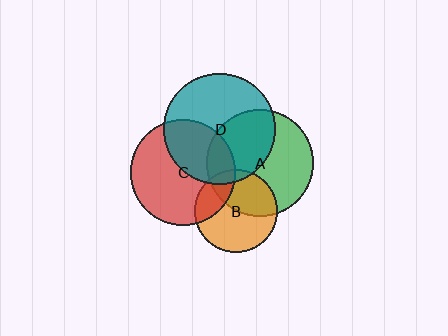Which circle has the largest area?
Circle D (teal).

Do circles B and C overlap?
Yes.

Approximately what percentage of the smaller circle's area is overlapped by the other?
Approximately 25%.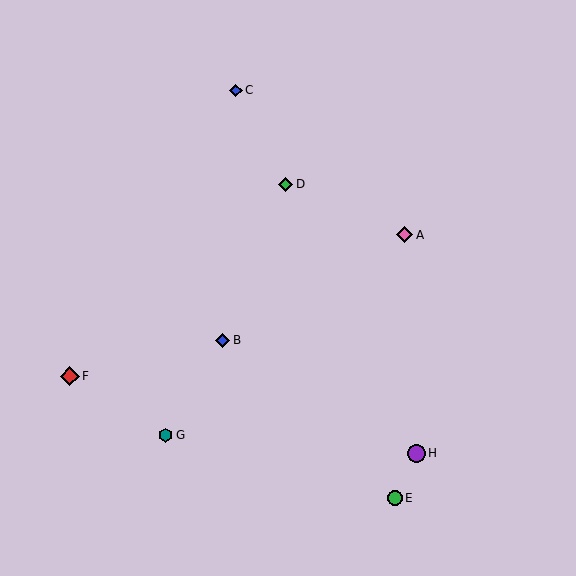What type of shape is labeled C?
Shape C is a blue diamond.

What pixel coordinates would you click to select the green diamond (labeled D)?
Click at (286, 184) to select the green diamond D.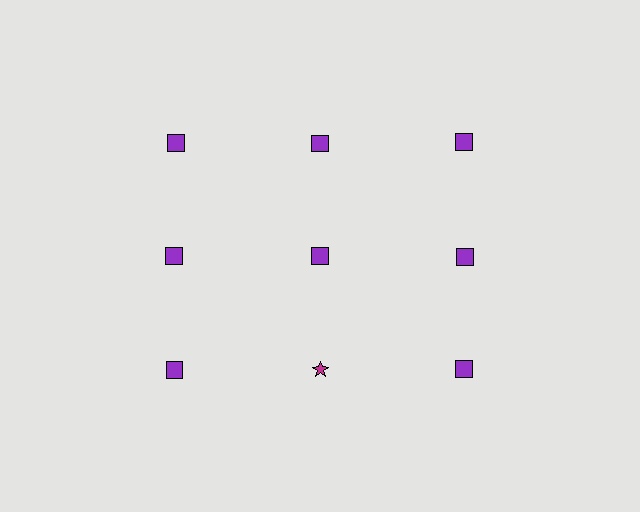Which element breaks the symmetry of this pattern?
The magenta star in the third row, second from left column breaks the symmetry. All other shapes are purple squares.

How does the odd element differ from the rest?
It differs in both color (magenta instead of purple) and shape (star instead of square).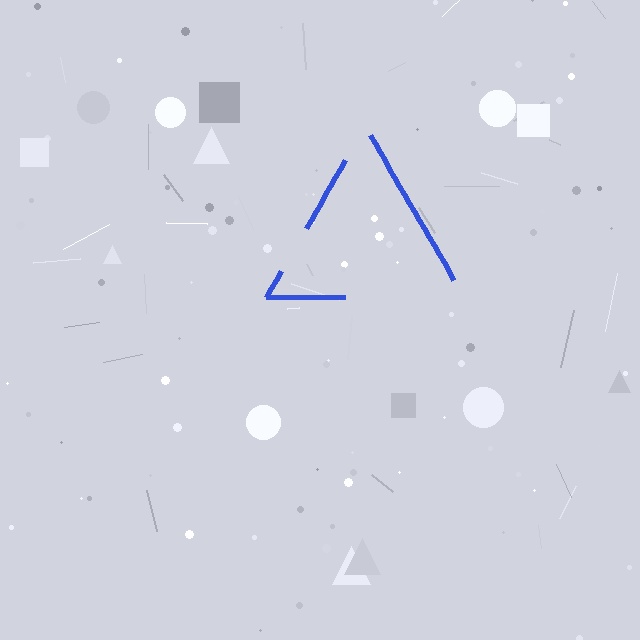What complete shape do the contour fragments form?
The contour fragments form a triangle.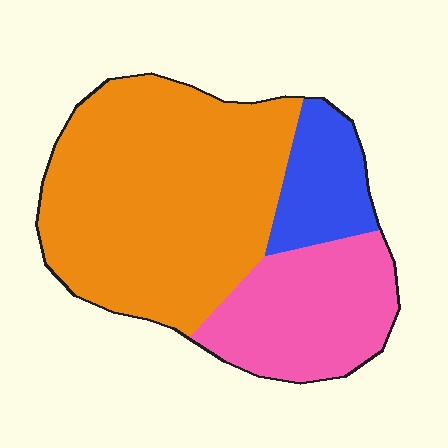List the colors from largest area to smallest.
From largest to smallest: orange, pink, blue.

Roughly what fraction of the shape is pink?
Pink covers 26% of the shape.